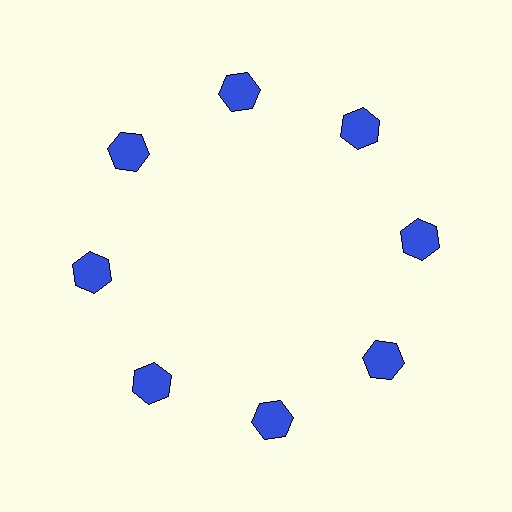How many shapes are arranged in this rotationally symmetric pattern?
There are 8 shapes, arranged in 8 groups of 1.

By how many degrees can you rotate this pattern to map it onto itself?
The pattern maps onto itself every 45 degrees of rotation.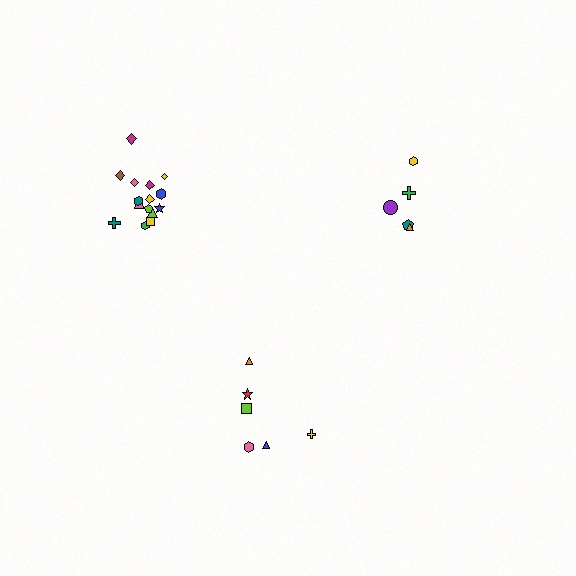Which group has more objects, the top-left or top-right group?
The top-left group.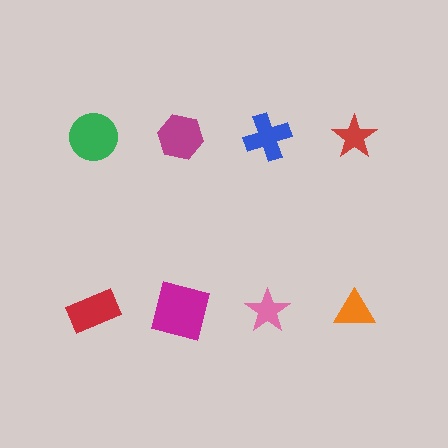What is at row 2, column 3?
A pink star.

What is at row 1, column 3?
A blue cross.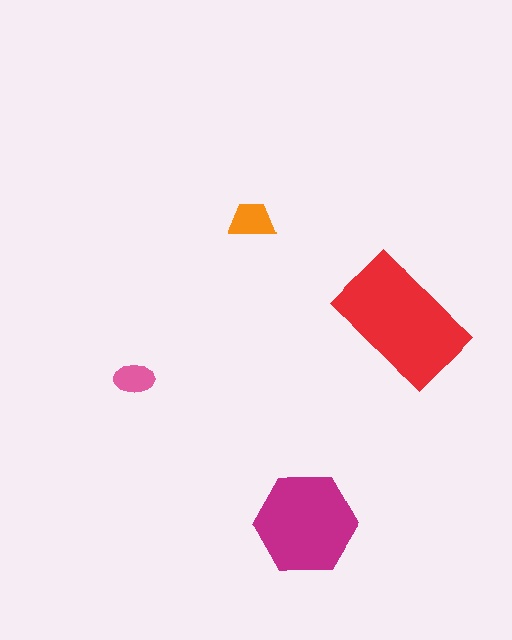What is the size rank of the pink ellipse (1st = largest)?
4th.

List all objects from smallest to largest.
The pink ellipse, the orange trapezoid, the magenta hexagon, the red rectangle.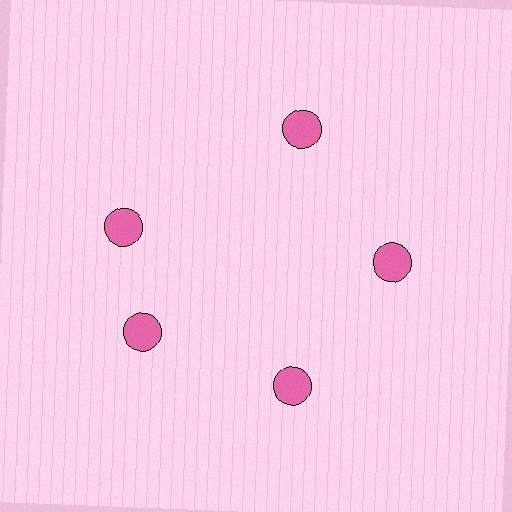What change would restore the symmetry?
The symmetry would be restored by rotating it back into even spacing with its neighbors so that all 5 circles sit at equal angles and equal distance from the center.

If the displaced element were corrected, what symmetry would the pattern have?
It would have 5-fold rotational symmetry — the pattern would map onto itself every 72 degrees.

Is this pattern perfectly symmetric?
No. The 5 pink circles are arranged in a ring, but one element near the 10 o'clock position is rotated out of alignment along the ring, breaking the 5-fold rotational symmetry.